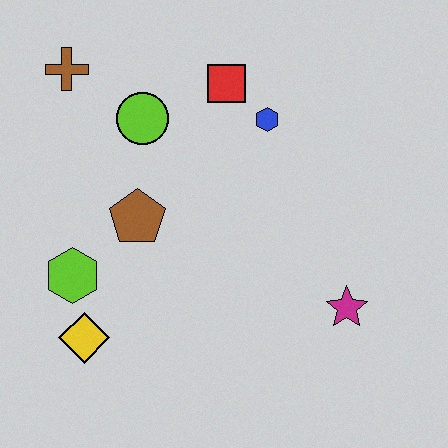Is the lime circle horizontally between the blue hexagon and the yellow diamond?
Yes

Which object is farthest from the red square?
The yellow diamond is farthest from the red square.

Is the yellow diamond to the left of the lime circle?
Yes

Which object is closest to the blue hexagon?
The red square is closest to the blue hexagon.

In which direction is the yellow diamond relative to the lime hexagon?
The yellow diamond is below the lime hexagon.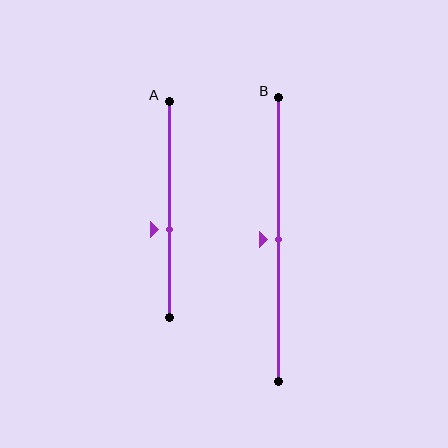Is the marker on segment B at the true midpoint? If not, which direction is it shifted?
Yes, the marker on segment B is at the true midpoint.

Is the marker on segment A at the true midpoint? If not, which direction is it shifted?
No, the marker on segment A is shifted downward by about 9% of the segment length.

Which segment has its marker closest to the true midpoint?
Segment B has its marker closest to the true midpoint.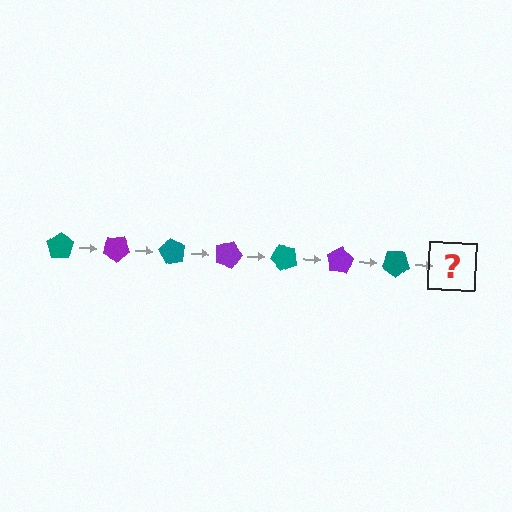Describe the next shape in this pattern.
It should be a purple pentagon, rotated 210 degrees from the start.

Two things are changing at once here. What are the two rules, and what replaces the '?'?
The two rules are that it rotates 30 degrees each step and the color cycles through teal and purple. The '?' should be a purple pentagon, rotated 210 degrees from the start.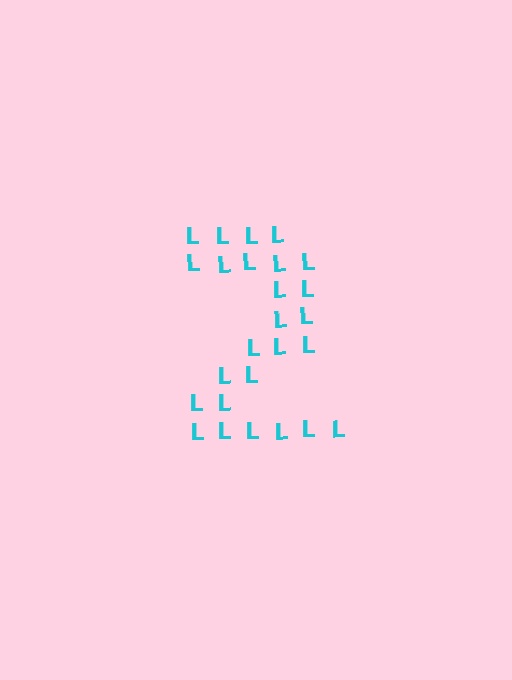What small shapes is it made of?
It is made of small letter L's.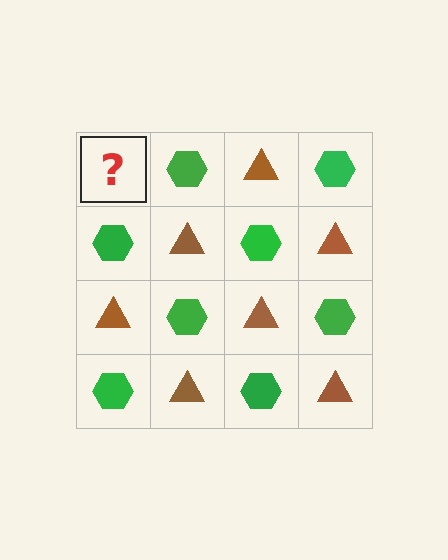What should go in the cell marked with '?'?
The missing cell should contain a brown triangle.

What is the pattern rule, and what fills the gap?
The rule is that it alternates brown triangle and green hexagon in a checkerboard pattern. The gap should be filled with a brown triangle.